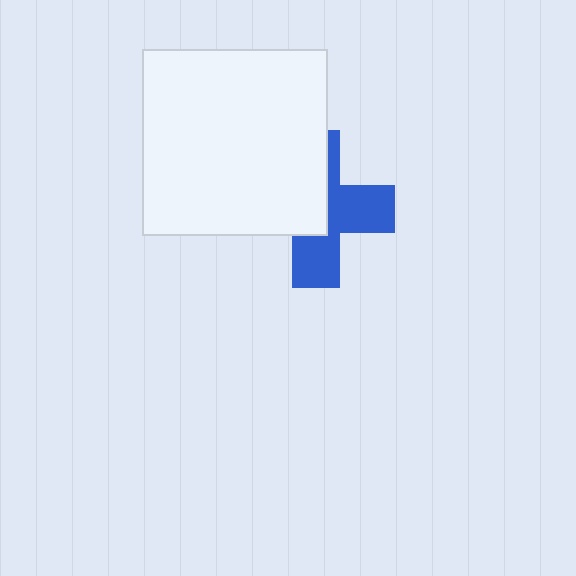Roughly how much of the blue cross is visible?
About half of it is visible (roughly 50%).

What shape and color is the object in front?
The object in front is a white square.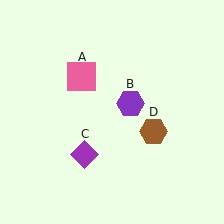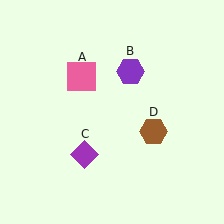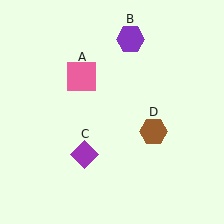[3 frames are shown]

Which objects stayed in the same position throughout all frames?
Pink square (object A) and purple diamond (object C) and brown hexagon (object D) remained stationary.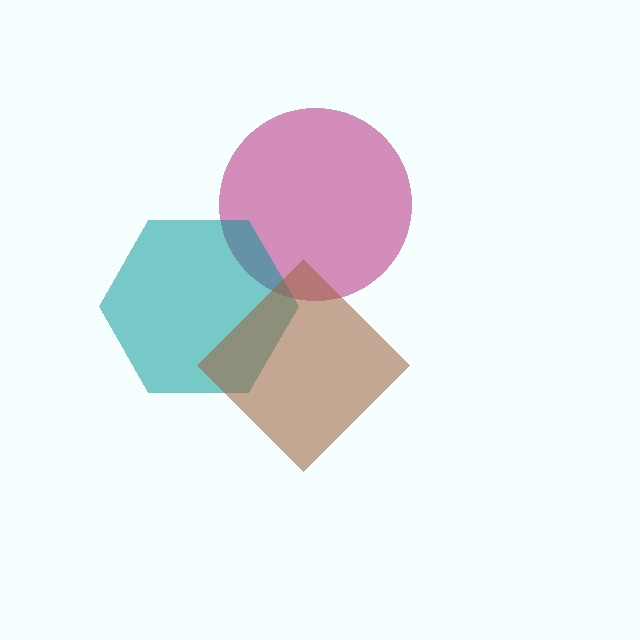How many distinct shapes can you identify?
There are 3 distinct shapes: a magenta circle, a teal hexagon, a brown diamond.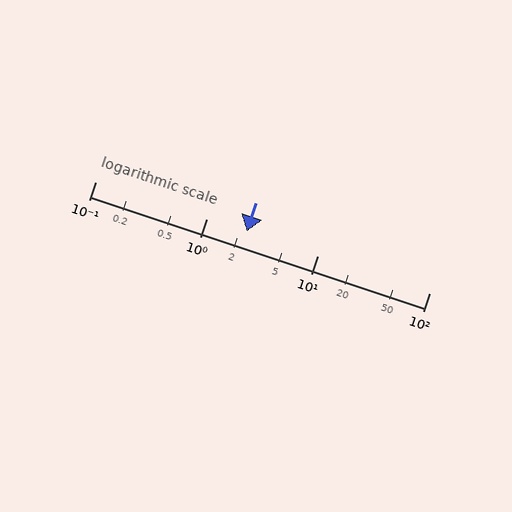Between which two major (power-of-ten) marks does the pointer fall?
The pointer is between 1 and 10.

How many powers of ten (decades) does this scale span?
The scale spans 3 decades, from 0.1 to 100.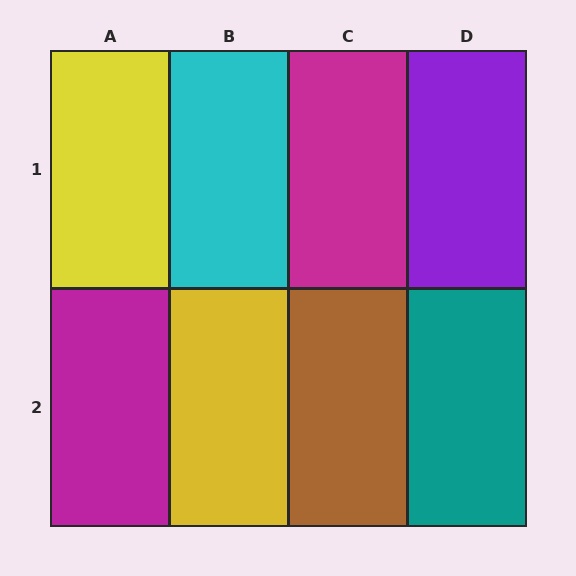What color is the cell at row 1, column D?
Purple.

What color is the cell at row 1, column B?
Cyan.